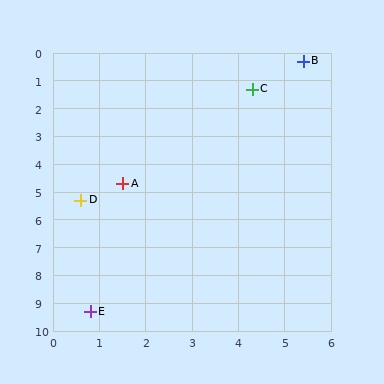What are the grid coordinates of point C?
Point C is at approximately (4.3, 1.3).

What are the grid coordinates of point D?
Point D is at approximately (0.6, 5.3).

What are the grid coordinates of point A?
Point A is at approximately (1.5, 4.7).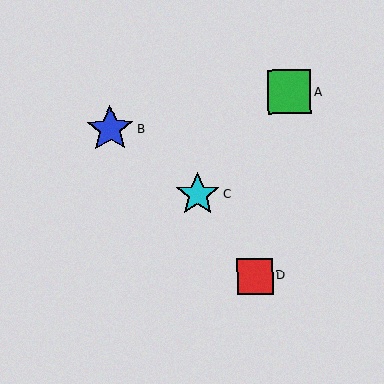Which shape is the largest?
The blue star (labeled B) is the largest.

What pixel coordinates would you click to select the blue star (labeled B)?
Click at (110, 129) to select the blue star B.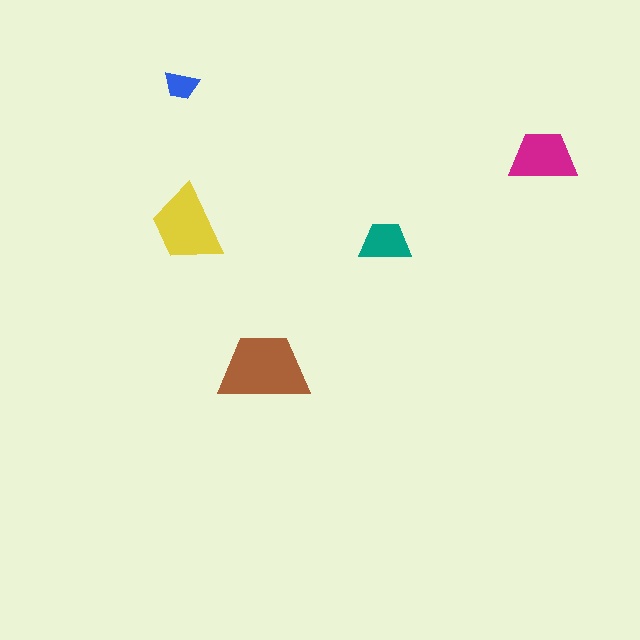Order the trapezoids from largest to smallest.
the brown one, the yellow one, the magenta one, the teal one, the blue one.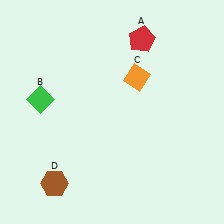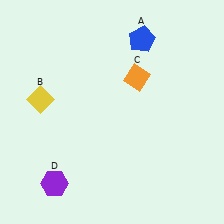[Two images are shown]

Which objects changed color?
A changed from red to blue. B changed from green to yellow. D changed from brown to purple.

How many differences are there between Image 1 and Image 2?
There are 3 differences between the two images.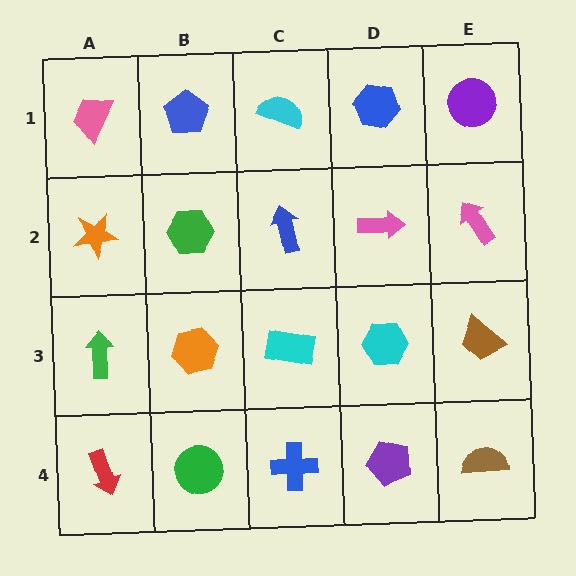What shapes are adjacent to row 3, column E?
A pink arrow (row 2, column E), a brown semicircle (row 4, column E), a cyan hexagon (row 3, column D).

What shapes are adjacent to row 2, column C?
A cyan semicircle (row 1, column C), a cyan rectangle (row 3, column C), a green hexagon (row 2, column B), a pink arrow (row 2, column D).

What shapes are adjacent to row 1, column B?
A green hexagon (row 2, column B), a pink trapezoid (row 1, column A), a cyan semicircle (row 1, column C).